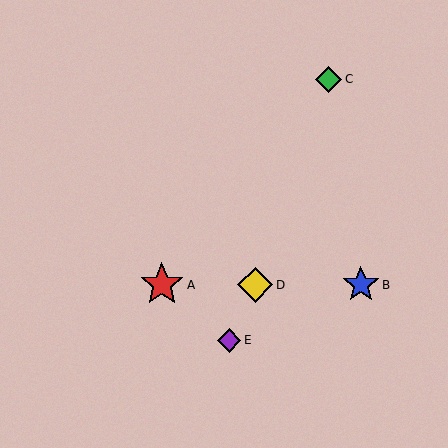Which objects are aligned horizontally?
Objects A, B, D are aligned horizontally.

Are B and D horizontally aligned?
Yes, both are at y≈285.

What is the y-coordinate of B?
Object B is at y≈285.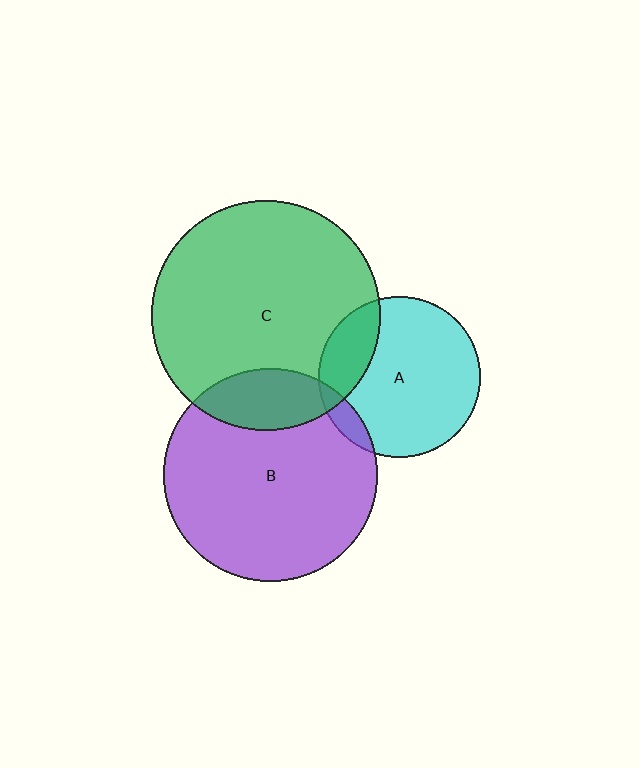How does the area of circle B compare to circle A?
Approximately 1.7 times.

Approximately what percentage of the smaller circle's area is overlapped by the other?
Approximately 10%.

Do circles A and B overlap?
Yes.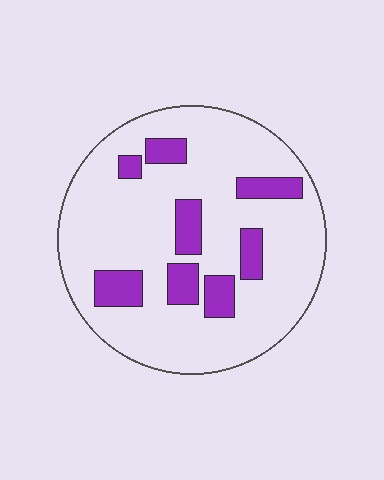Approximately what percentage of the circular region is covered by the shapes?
Approximately 20%.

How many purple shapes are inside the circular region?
8.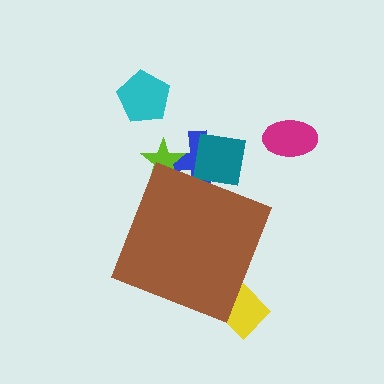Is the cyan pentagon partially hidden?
No, the cyan pentagon is fully visible.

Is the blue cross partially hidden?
Yes, the blue cross is partially hidden behind the brown diamond.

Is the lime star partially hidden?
Yes, the lime star is partially hidden behind the brown diamond.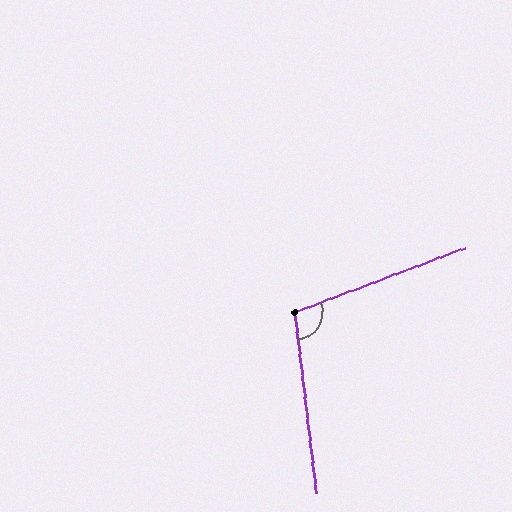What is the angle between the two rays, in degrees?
Approximately 104 degrees.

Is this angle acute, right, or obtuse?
It is obtuse.